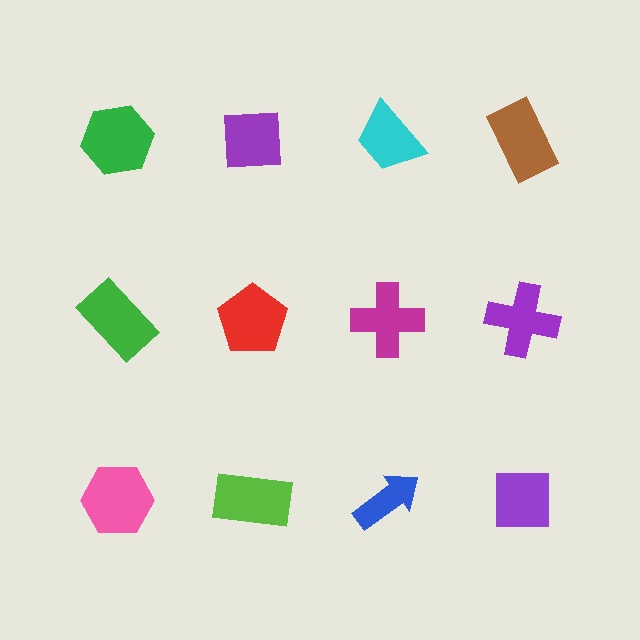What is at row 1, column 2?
A purple square.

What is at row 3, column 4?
A purple square.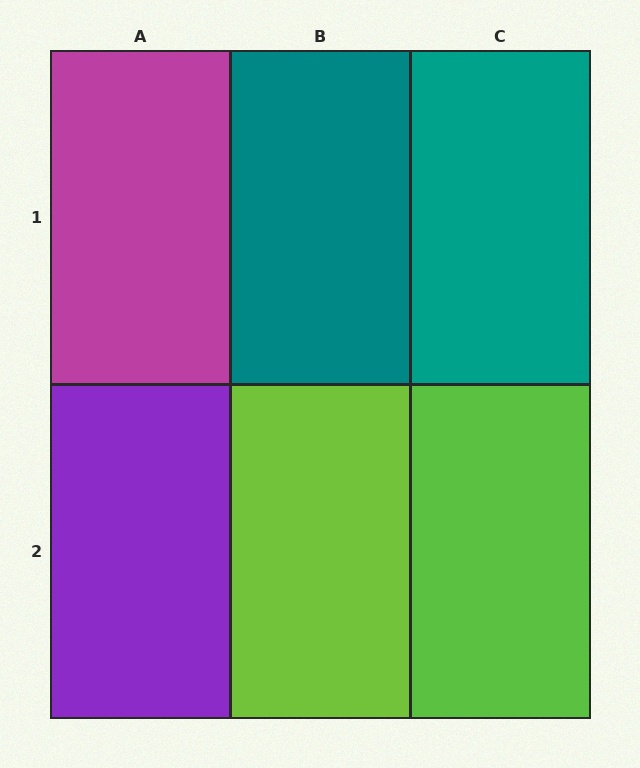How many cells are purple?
1 cell is purple.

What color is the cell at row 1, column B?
Teal.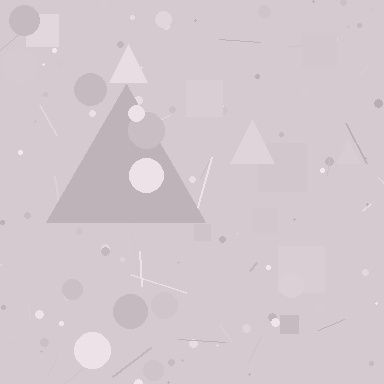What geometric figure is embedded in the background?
A triangle is embedded in the background.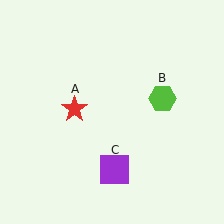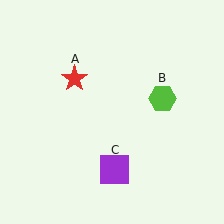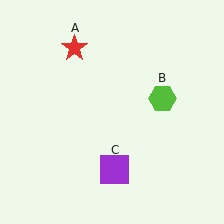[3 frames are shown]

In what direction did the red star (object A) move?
The red star (object A) moved up.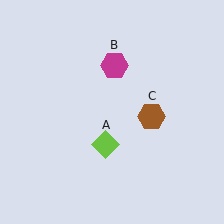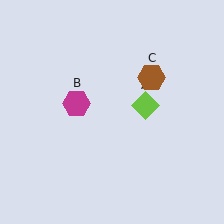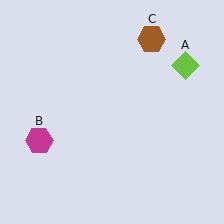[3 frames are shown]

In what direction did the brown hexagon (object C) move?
The brown hexagon (object C) moved up.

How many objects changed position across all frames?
3 objects changed position: lime diamond (object A), magenta hexagon (object B), brown hexagon (object C).